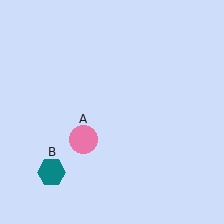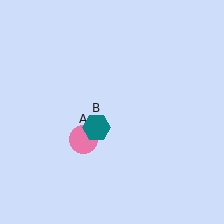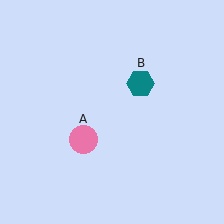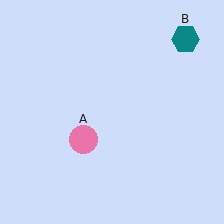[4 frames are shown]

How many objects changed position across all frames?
1 object changed position: teal hexagon (object B).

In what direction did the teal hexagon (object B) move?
The teal hexagon (object B) moved up and to the right.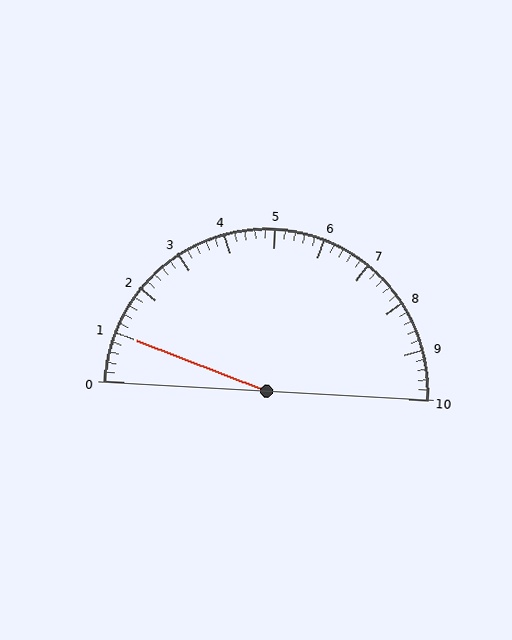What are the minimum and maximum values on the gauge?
The gauge ranges from 0 to 10.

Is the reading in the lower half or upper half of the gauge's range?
The reading is in the lower half of the range (0 to 10).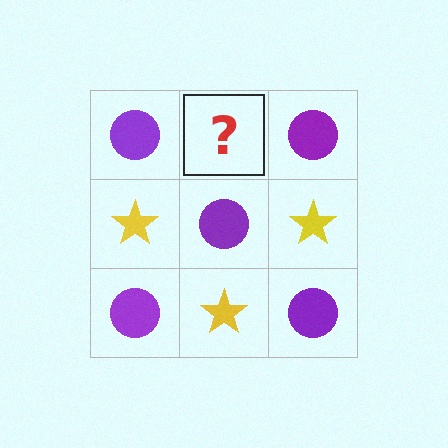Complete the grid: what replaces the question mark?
The question mark should be replaced with a yellow star.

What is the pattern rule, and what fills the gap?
The rule is that it alternates purple circle and yellow star in a checkerboard pattern. The gap should be filled with a yellow star.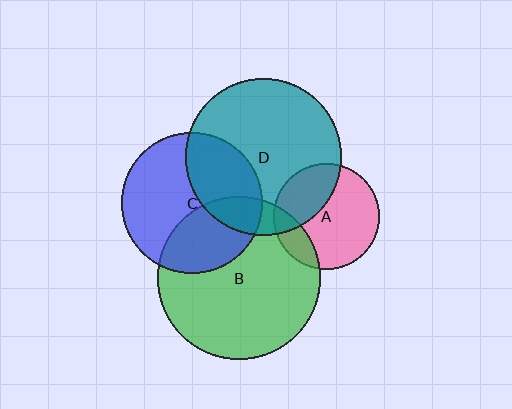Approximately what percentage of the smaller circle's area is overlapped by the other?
Approximately 35%.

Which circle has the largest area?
Circle B (green).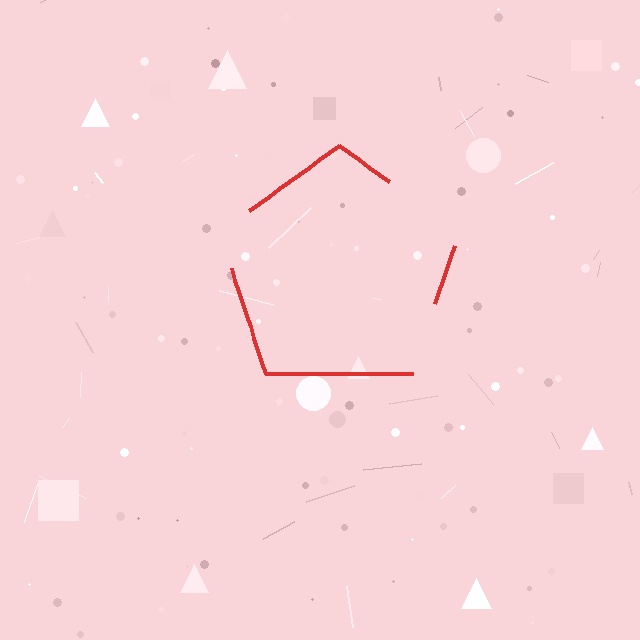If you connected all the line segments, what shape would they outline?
They would outline a pentagon.